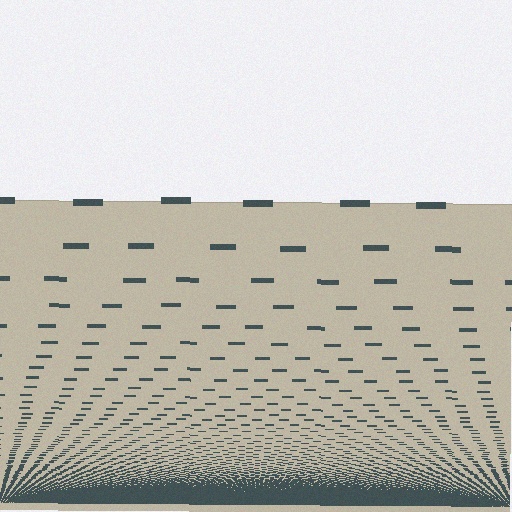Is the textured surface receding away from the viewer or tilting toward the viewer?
The surface appears to tilt toward the viewer. Texture elements get larger and sparser toward the top.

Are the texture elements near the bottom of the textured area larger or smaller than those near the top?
Smaller. The gradient is inverted — elements near the bottom are smaller and denser.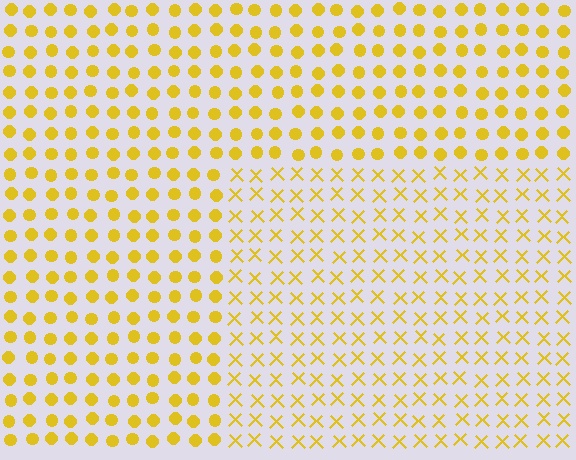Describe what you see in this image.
The image is filled with small yellow elements arranged in a uniform grid. A rectangle-shaped region contains X marks, while the surrounding area contains circles. The boundary is defined purely by the change in element shape.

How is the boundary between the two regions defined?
The boundary is defined by a change in element shape: X marks inside vs. circles outside. All elements share the same color and spacing.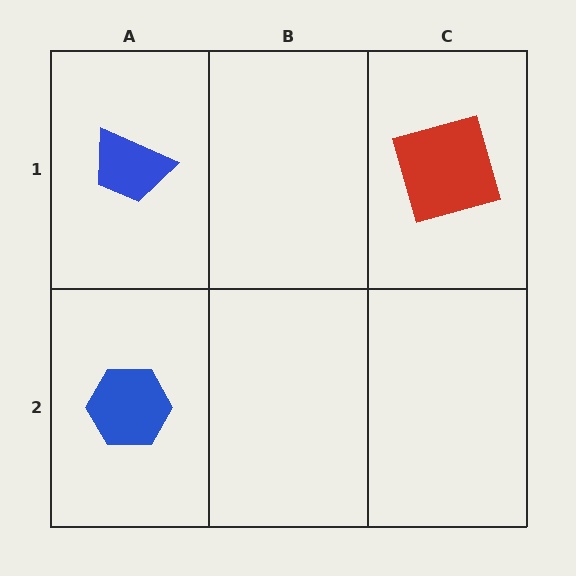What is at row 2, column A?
A blue hexagon.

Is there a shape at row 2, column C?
No, that cell is empty.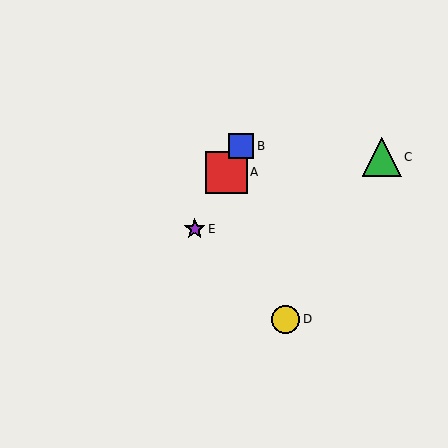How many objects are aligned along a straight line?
3 objects (A, B, E) are aligned along a straight line.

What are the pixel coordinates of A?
Object A is at (226, 172).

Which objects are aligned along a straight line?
Objects A, B, E are aligned along a straight line.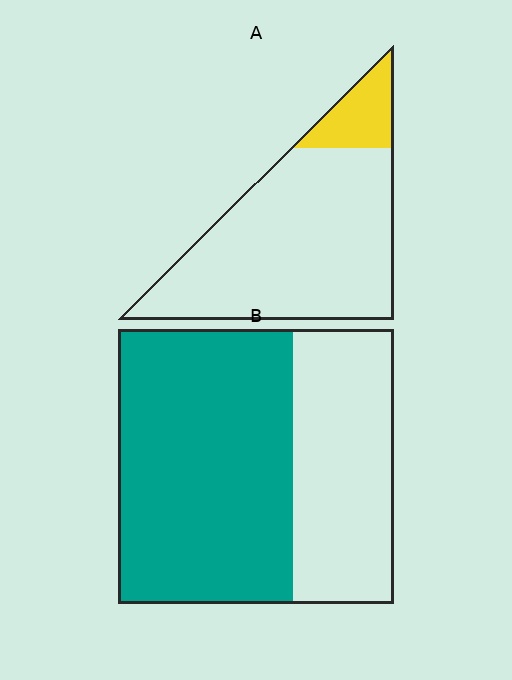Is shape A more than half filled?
No.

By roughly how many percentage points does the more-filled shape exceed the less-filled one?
By roughly 50 percentage points (B over A).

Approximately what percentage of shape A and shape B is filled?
A is approximately 15% and B is approximately 65%.